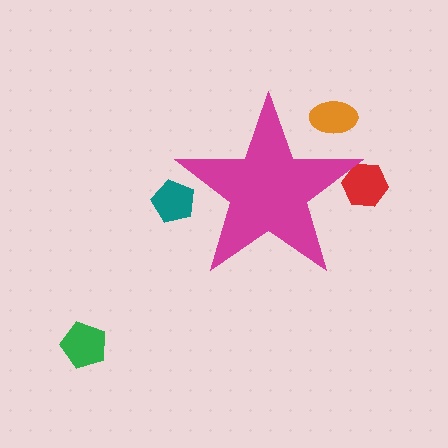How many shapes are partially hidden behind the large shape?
3 shapes are partially hidden.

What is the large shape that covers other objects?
A magenta star.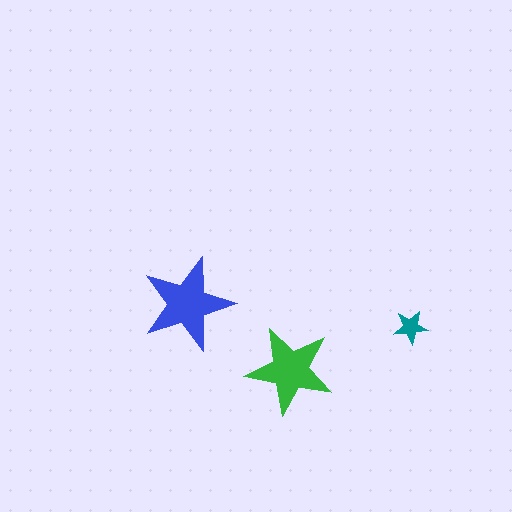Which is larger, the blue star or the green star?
The blue one.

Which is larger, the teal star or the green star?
The green one.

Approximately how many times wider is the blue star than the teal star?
About 2.5 times wider.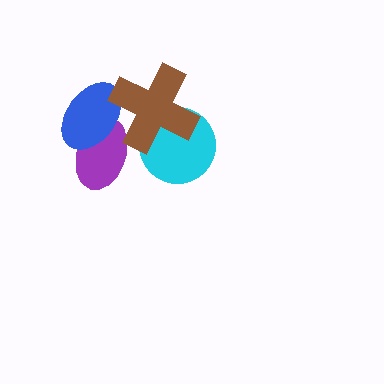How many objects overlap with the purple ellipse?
2 objects overlap with the purple ellipse.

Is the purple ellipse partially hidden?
Yes, it is partially covered by another shape.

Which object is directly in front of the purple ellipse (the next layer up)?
The blue ellipse is directly in front of the purple ellipse.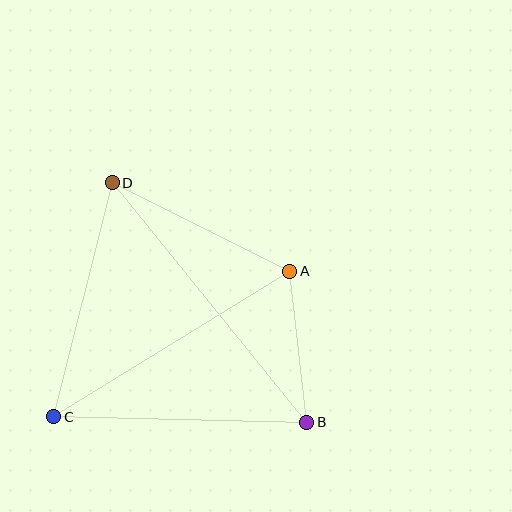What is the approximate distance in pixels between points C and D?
The distance between C and D is approximately 241 pixels.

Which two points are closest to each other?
Points A and B are closest to each other.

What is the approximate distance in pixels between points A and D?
The distance between A and D is approximately 199 pixels.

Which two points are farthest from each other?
Points B and D are farthest from each other.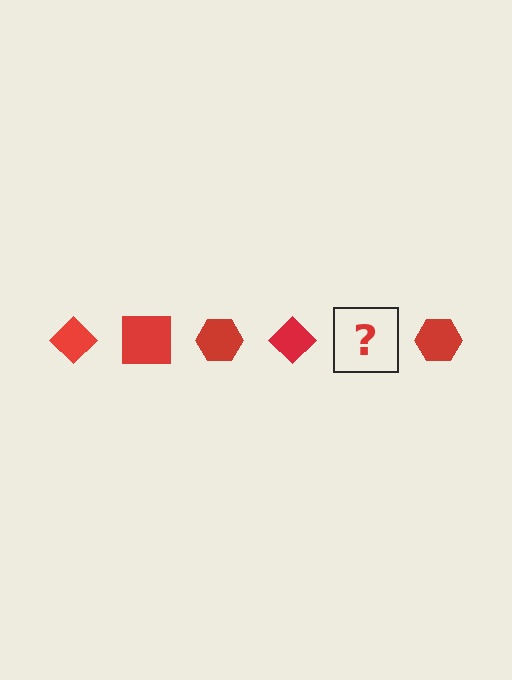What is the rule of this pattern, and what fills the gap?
The rule is that the pattern cycles through diamond, square, hexagon shapes in red. The gap should be filled with a red square.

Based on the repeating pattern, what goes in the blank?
The blank should be a red square.